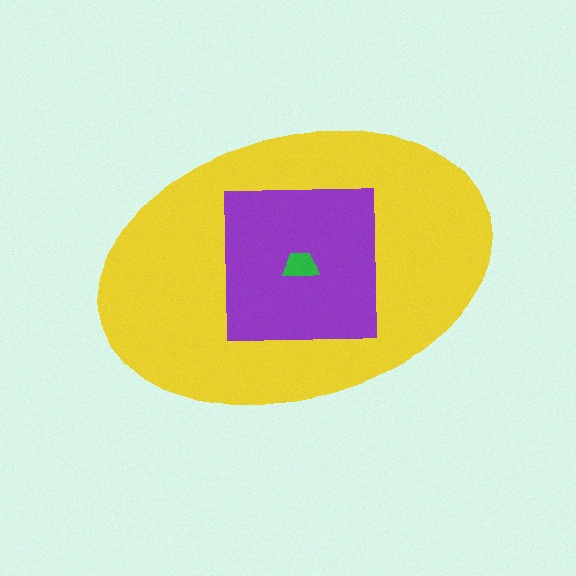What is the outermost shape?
The yellow ellipse.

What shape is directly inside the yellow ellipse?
The purple square.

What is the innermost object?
The green trapezoid.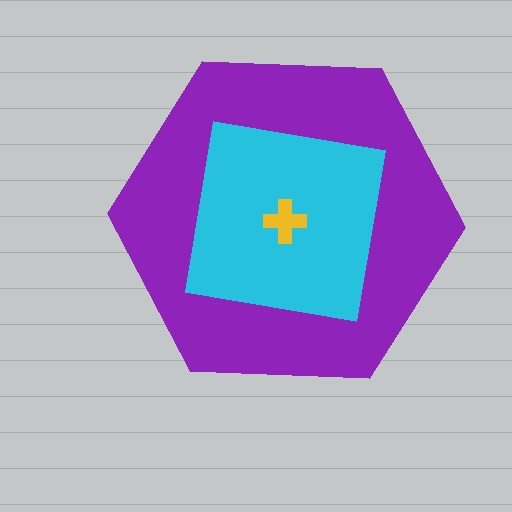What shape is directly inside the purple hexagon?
The cyan square.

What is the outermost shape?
The purple hexagon.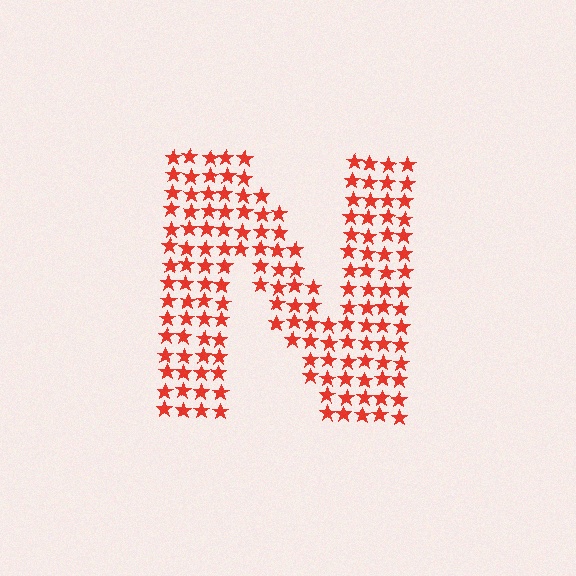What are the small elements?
The small elements are stars.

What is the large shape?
The large shape is the letter N.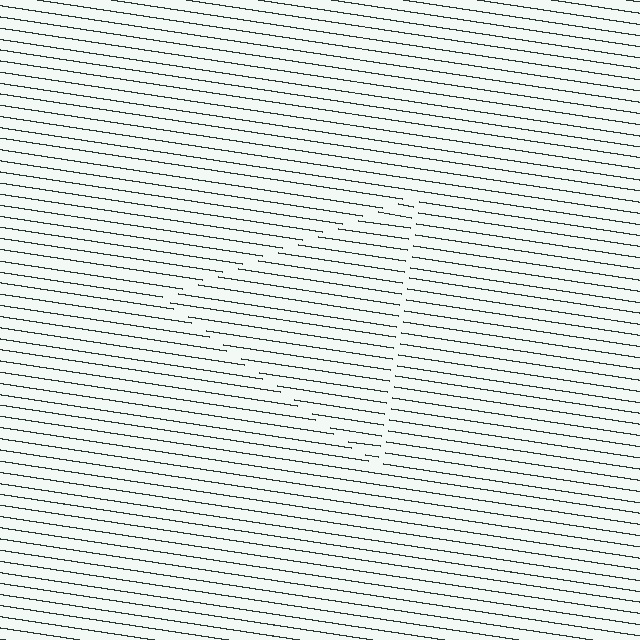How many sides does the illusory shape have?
3 sides — the line-ends trace a triangle.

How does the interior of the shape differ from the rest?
The interior of the shape contains the same grating, shifted by half a period — the contour is defined by the phase discontinuity where line-ends from the inner and outer gratings abut.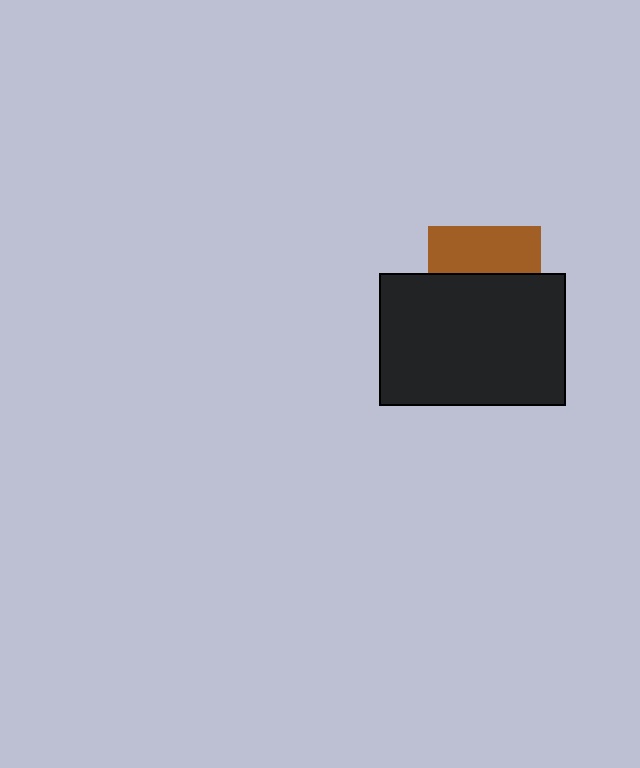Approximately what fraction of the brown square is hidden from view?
Roughly 58% of the brown square is hidden behind the black rectangle.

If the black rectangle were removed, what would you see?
You would see the complete brown square.